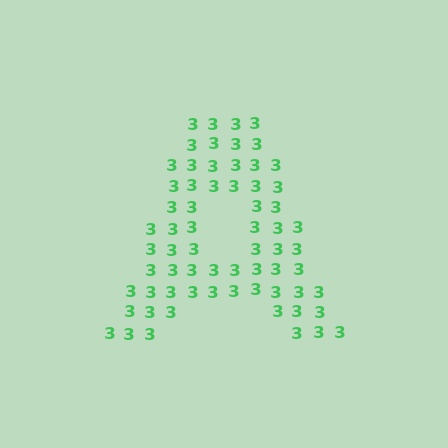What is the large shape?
The large shape is the letter A.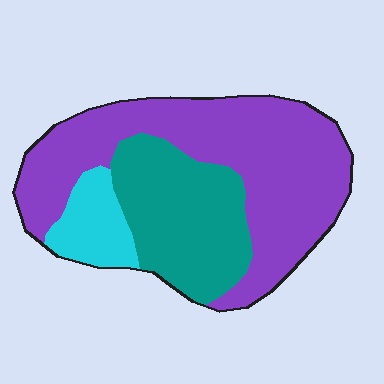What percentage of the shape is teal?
Teal covers around 30% of the shape.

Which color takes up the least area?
Cyan, at roughly 10%.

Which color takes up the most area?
Purple, at roughly 60%.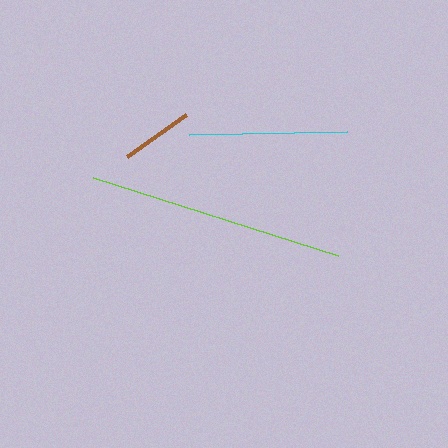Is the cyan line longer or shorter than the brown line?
The cyan line is longer than the brown line.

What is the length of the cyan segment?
The cyan segment is approximately 158 pixels long.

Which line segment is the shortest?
The brown line is the shortest at approximately 73 pixels.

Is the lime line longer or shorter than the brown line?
The lime line is longer than the brown line.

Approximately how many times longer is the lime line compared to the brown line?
The lime line is approximately 3.5 times the length of the brown line.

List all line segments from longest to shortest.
From longest to shortest: lime, cyan, brown.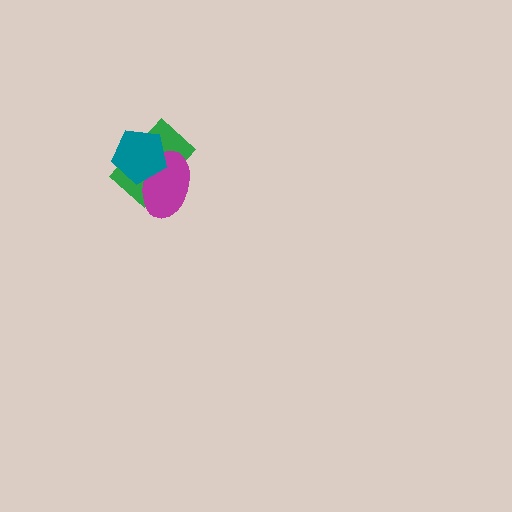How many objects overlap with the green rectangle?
2 objects overlap with the green rectangle.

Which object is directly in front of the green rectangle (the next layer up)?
The magenta ellipse is directly in front of the green rectangle.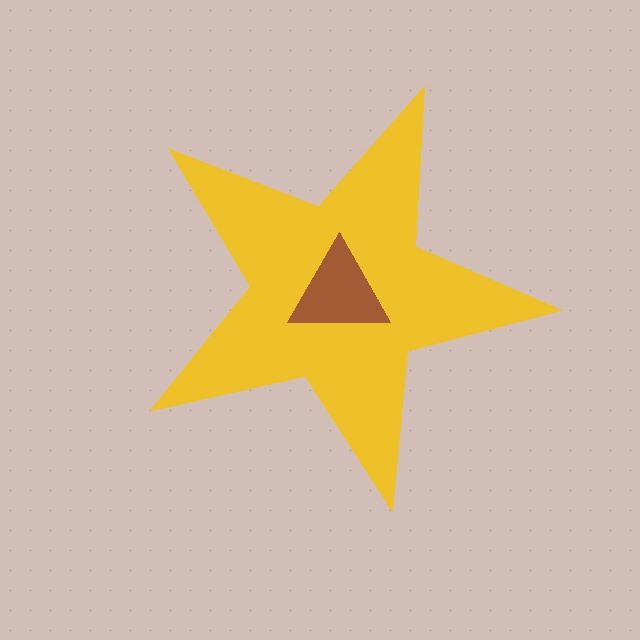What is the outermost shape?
The yellow star.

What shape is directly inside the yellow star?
The brown triangle.